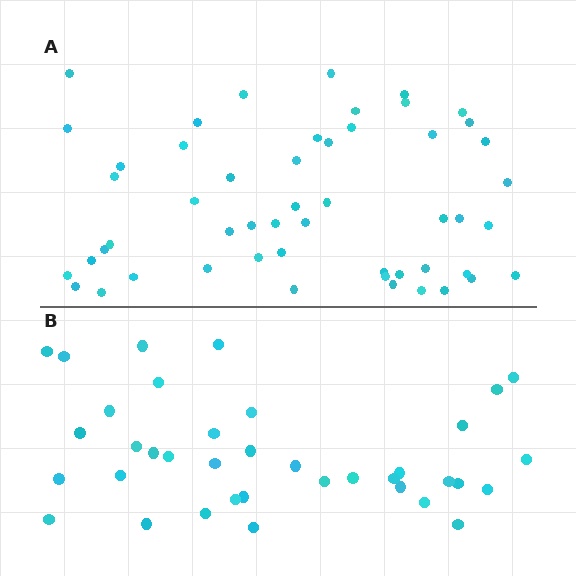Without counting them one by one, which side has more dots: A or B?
Region A (the top region) has more dots.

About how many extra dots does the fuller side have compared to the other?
Region A has approximately 15 more dots than region B.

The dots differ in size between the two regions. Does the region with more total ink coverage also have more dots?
No. Region B has more total ink coverage because its dots are larger, but region A actually contains more individual dots. Total area can be misleading — the number of items is what matters here.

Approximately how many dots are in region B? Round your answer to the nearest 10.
About 40 dots. (The exact count is 37, which rounds to 40.)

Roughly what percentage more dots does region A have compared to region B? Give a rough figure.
About 40% more.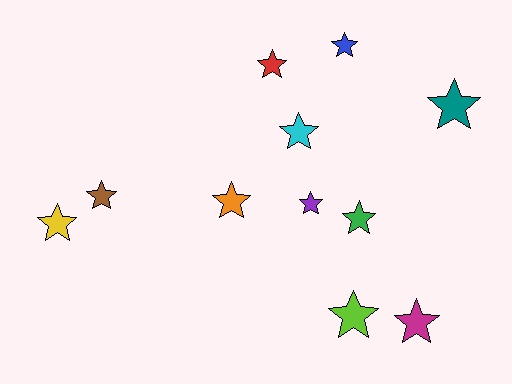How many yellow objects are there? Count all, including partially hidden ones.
There is 1 yellow object.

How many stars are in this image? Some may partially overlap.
There are 11 stars.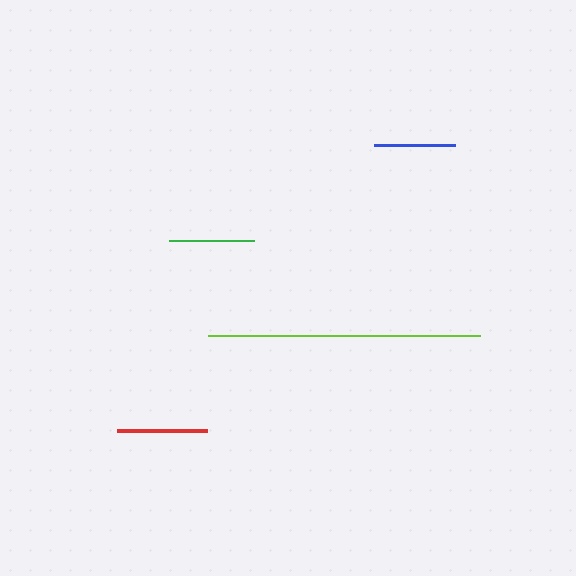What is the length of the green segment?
The green segment is approximately 85 pixels long.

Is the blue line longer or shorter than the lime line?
The lime line is longer than the blue line.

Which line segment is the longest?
The lime line is the longest at approximately 272 pixels.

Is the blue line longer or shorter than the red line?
The red line is longer than the blue line.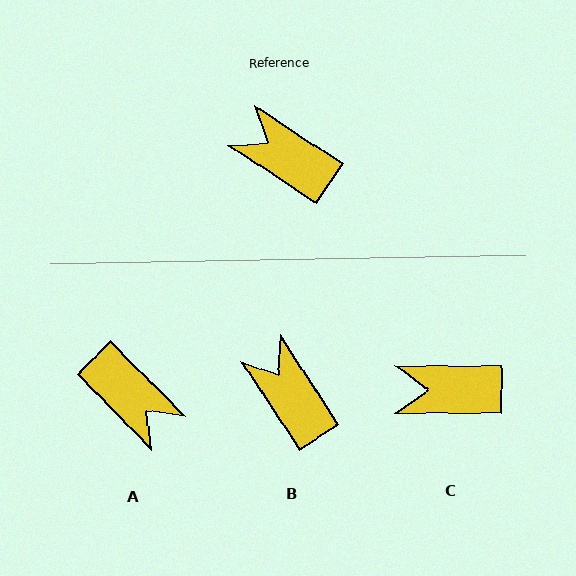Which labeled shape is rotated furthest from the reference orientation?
A, about 168 degrees away.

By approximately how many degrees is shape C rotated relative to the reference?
Approximately 33 degrees counter-clockwise.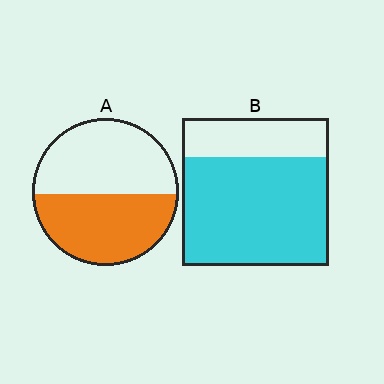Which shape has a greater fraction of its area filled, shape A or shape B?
Shape B.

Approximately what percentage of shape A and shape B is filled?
A is approximately 50% and B is approximately 75%.